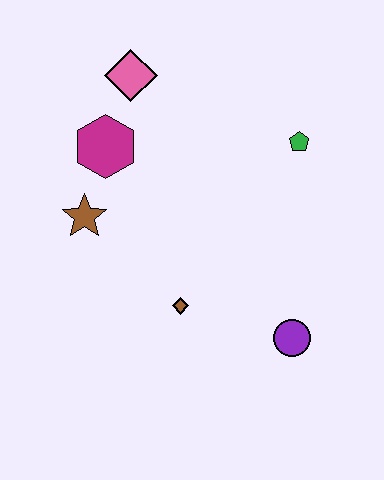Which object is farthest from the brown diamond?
The pink diamond is farthest from the brown diamond.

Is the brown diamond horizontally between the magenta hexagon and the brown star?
No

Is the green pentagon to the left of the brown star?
No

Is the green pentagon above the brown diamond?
Yes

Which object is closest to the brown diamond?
The purple circle is closest to the brown diamond.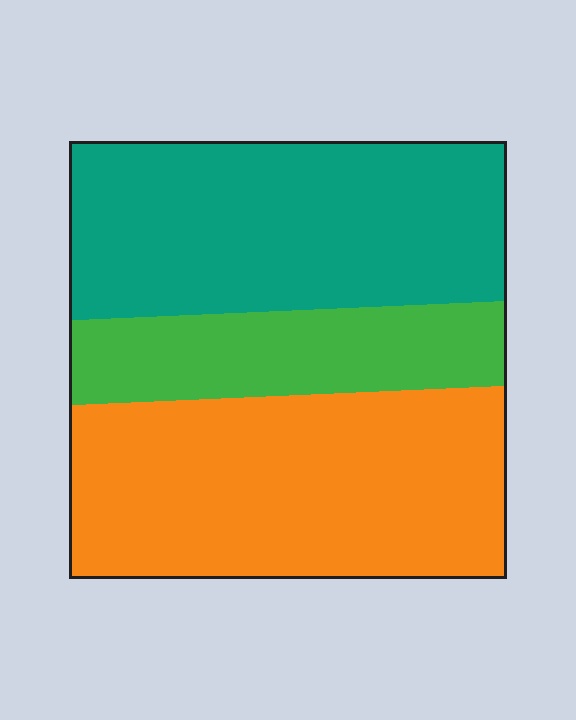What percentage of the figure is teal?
Teal covers 39% of the figure.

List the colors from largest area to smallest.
From largest to smallest: orange, teal, green.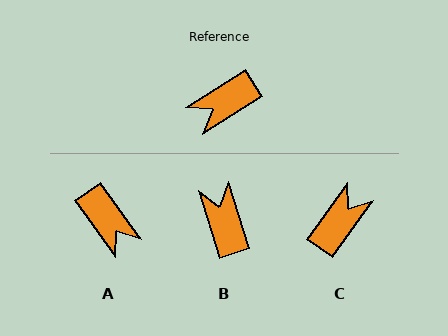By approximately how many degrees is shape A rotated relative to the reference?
Approximately 93 degrees counter-clockwise.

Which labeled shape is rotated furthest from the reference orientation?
C, about 158 degrees away.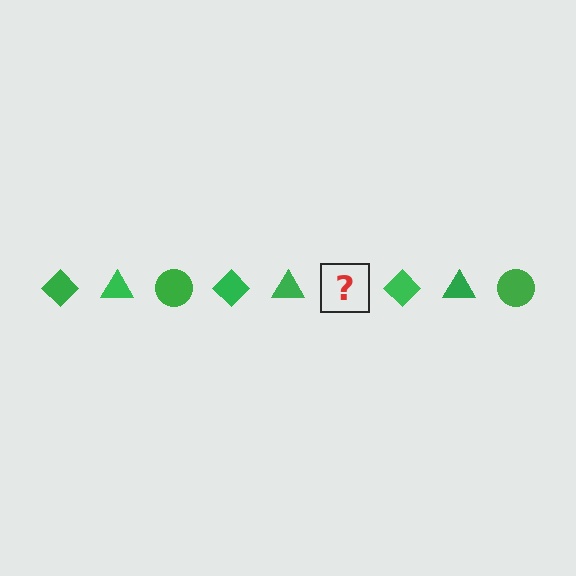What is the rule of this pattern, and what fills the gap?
The rule is that the pattern cycles through diamond, triangle, circle shapes in green. The gap should be filled with a green circle.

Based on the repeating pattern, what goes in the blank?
The blank should be a green circle.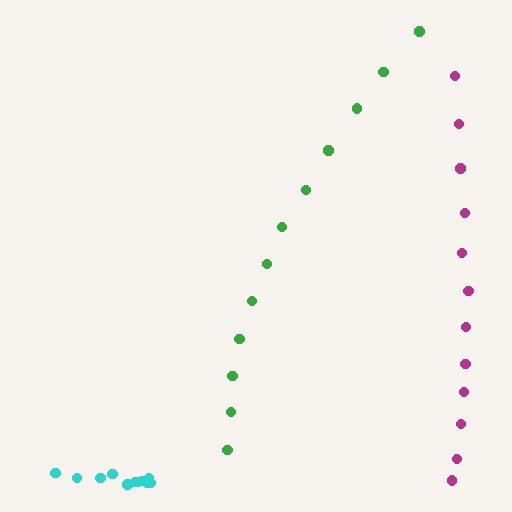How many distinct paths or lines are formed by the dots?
There are 3 distinct paths.